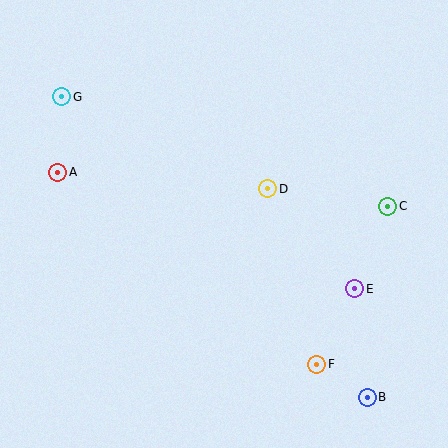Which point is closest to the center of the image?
Point D at (268, 189) is closest to the center.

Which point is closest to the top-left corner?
Point G is closest to the top-left corner.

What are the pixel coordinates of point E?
Point E is at (355, 289).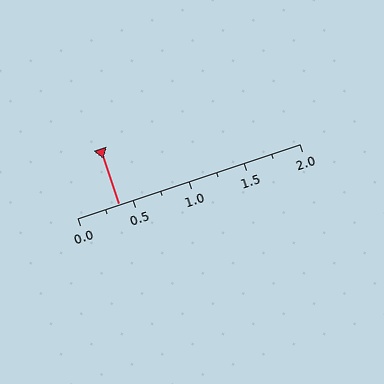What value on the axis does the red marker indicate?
The marker indicates approximately 0.38.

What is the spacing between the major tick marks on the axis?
The major ticks are spaced 0.5 apart.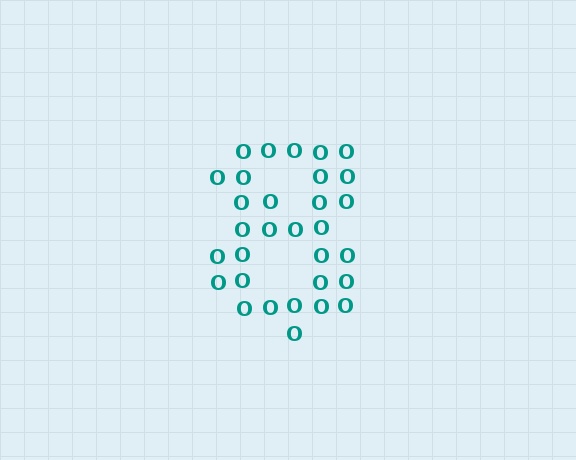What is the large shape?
The large shape is the digit 8.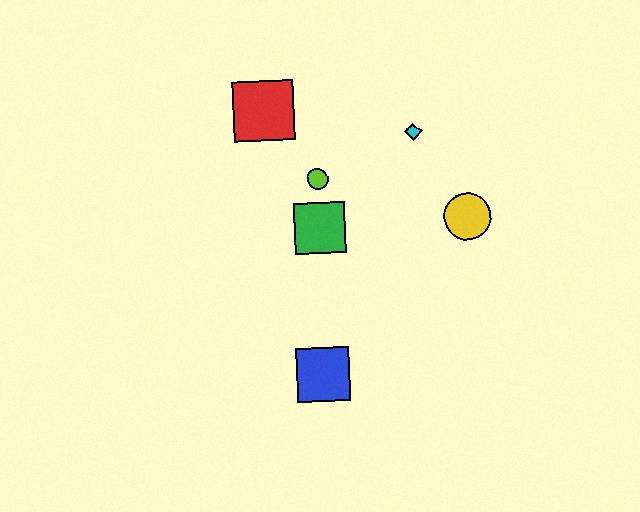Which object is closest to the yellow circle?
The cyan diamond is closest to the yellow circle.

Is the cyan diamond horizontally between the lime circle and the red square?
No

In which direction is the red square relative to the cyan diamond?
The red square is to the left of the cyan diamond.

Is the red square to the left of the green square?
Yes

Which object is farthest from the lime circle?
The blue square is farthest from the lime circle.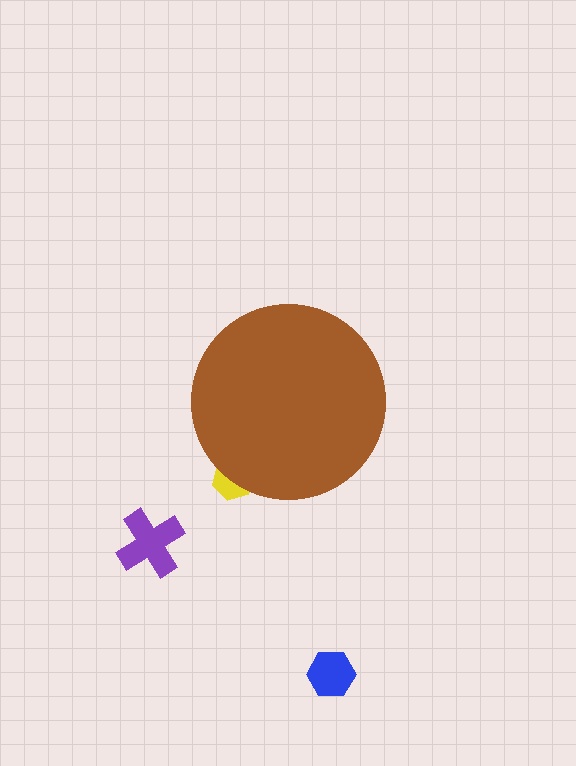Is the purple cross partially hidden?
No, the purple cross is fully visible.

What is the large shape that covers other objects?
A brown circle.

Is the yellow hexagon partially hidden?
Yes, the yellow hexagon is partially hidden behind the brown circle.